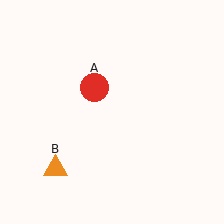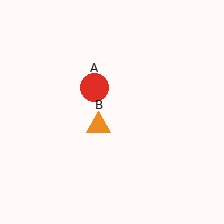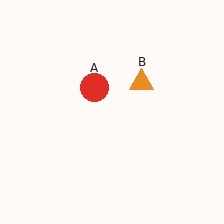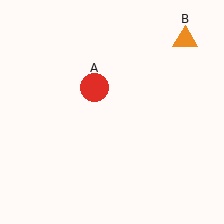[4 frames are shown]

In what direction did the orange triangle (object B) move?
The orange triangle (object B) moved up and to the right.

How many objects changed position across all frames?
1 object changed position: orange triangle (object B).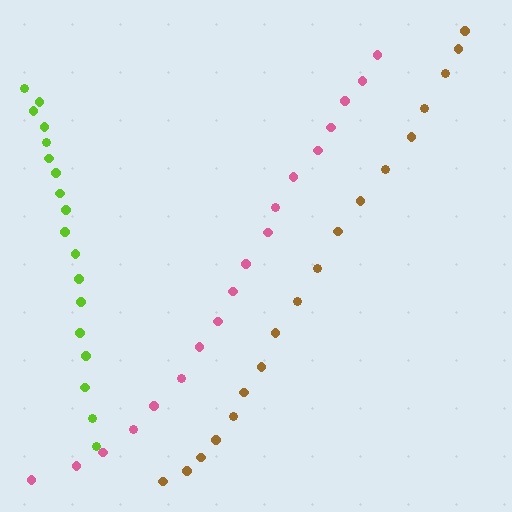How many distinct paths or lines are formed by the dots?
There are 3 distinct paths.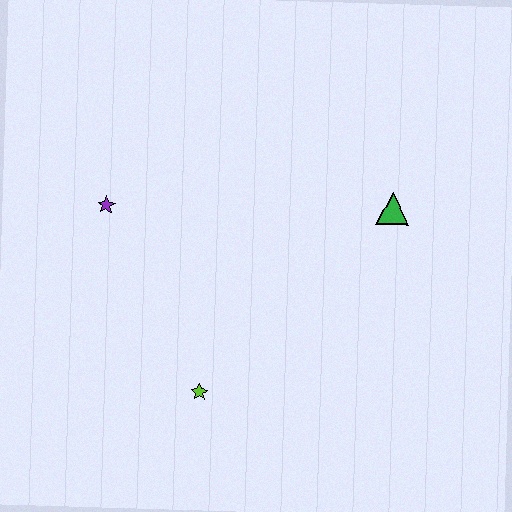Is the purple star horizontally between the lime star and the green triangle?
No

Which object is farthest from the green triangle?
The purple star is farthest from the green triangle.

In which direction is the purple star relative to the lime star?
The purple star is above the lime star.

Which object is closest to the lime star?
The purple star is closest to the lime star.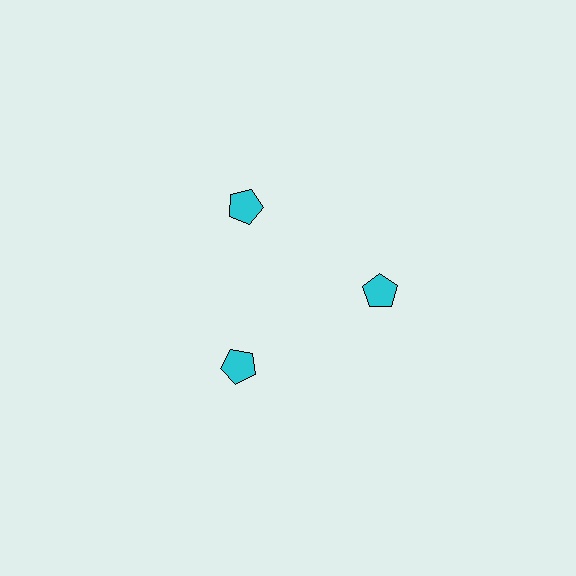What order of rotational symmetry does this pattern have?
This pattern has 3-fold rotational symmetry.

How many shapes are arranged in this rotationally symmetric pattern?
There are 3 shapes, arranged in 3 groups of 1.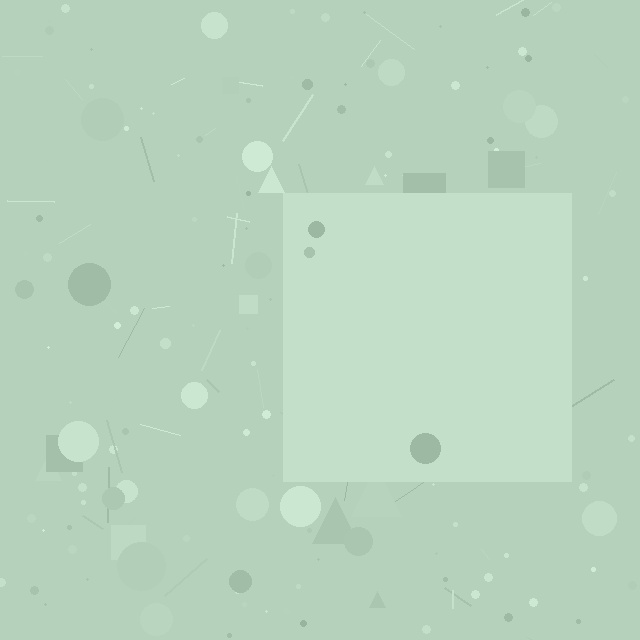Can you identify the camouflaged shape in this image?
The camouflaged shape is a square.